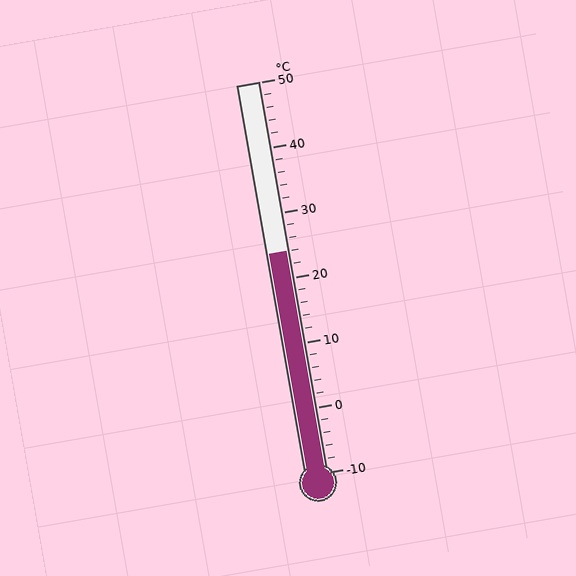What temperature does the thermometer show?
The thermometer shows approximately 24°C.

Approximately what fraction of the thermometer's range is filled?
The thermometer is filled to approximately 55% of its range.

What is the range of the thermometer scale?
The thermometer scale ranges from -10°C to 50°C.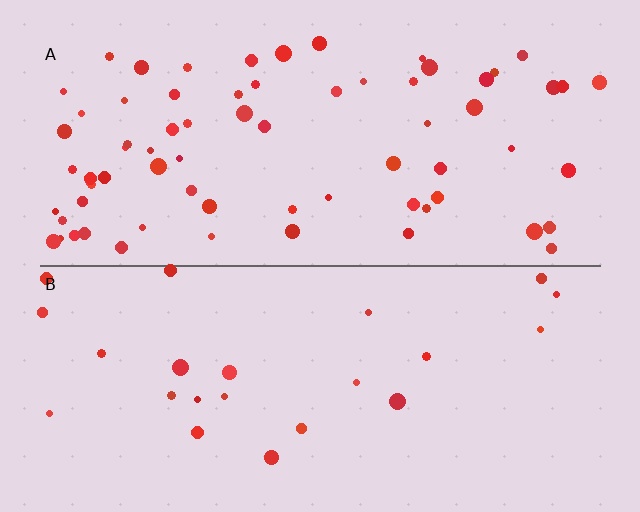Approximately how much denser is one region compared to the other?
Approximately 3.0× — region A over region B.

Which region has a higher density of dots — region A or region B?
A (the top).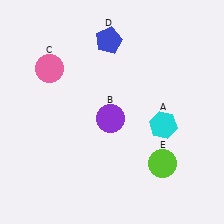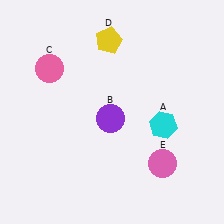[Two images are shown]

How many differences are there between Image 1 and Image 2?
There are 2 differences between the two images.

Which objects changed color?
D changed from blue to yellow. E changed from lime to pink.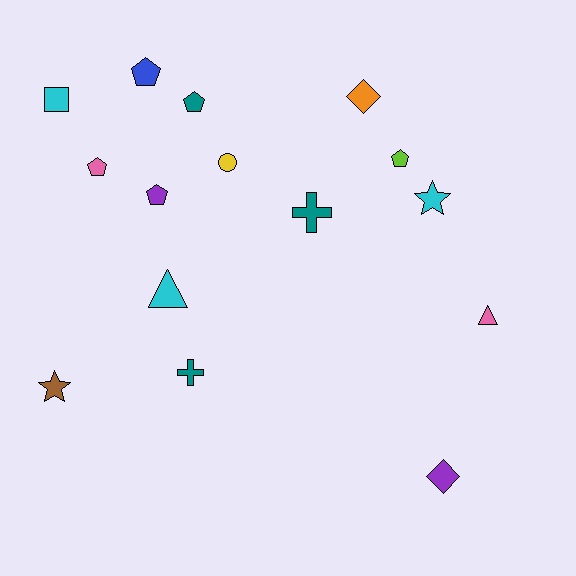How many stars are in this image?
There are 2 stars.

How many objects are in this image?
There are 15 objects.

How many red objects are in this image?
There are no red objects.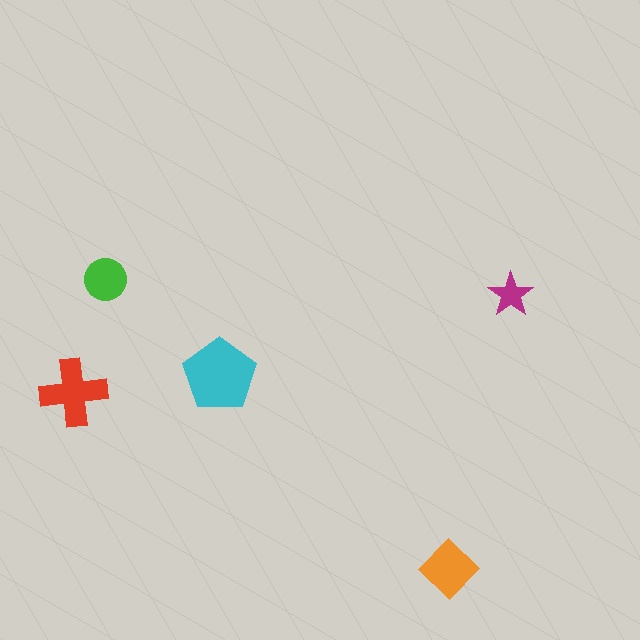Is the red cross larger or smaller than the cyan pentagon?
Smaller.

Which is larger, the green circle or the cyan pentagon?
The cyan pentagon.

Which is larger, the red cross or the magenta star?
The red cross.